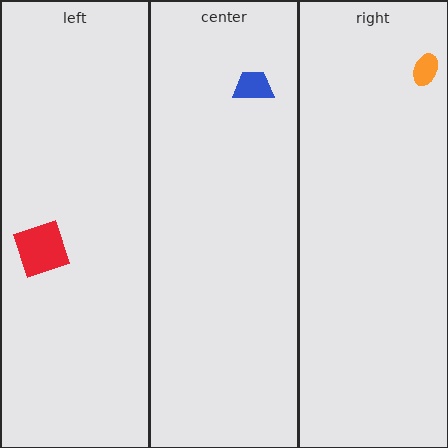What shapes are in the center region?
The blue trapezoid.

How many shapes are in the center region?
1.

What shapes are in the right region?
The orange ellipse.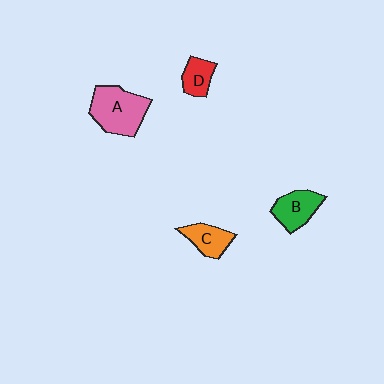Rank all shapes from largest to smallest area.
From largest to smallest: A (pink), B (green), C (orange), D (red).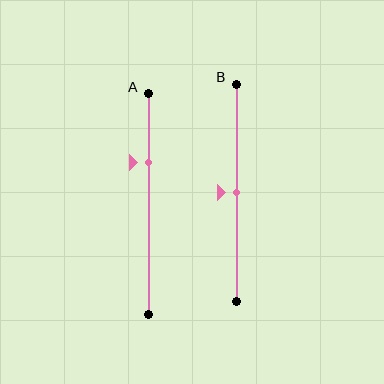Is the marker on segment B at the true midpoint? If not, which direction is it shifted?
Yes, the marker on segment B is at the true midpoint.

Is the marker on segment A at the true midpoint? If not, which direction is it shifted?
No, the marker on segment A is shifted upward by about 19% of the segment length.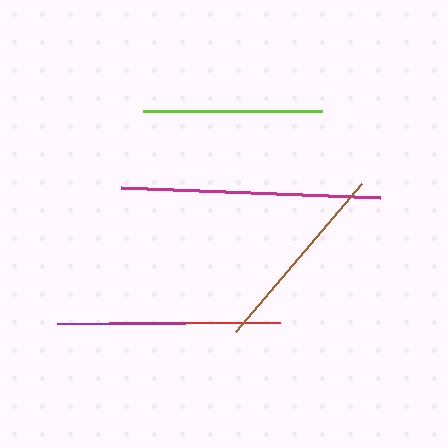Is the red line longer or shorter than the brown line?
The brown line is longer than the red line.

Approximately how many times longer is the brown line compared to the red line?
The brown line is approximately 1.1 times the length of the red line.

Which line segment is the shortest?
The purple line is the shortest at approximately 129 pixels.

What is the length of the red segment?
The red segment is approximately 172 pixels long.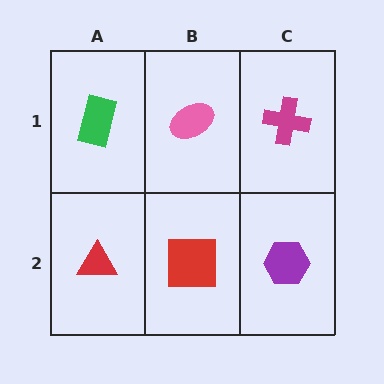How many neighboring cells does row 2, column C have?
2.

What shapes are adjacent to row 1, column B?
A red square (row 2, column B), a green rectangle (row 1, column A), a magenta cross (row 1, column C).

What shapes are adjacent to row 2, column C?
A magenta cross (row 1, column C), a red square (row 2, column B).